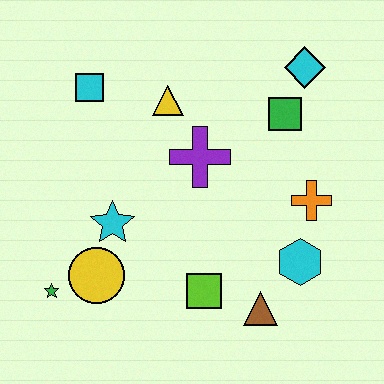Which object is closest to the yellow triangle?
The purple cross is closest to the yellow triangle.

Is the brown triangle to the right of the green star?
Yes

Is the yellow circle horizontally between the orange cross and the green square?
No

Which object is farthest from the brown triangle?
The cyan square is farthest from the brown triangle.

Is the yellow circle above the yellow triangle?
No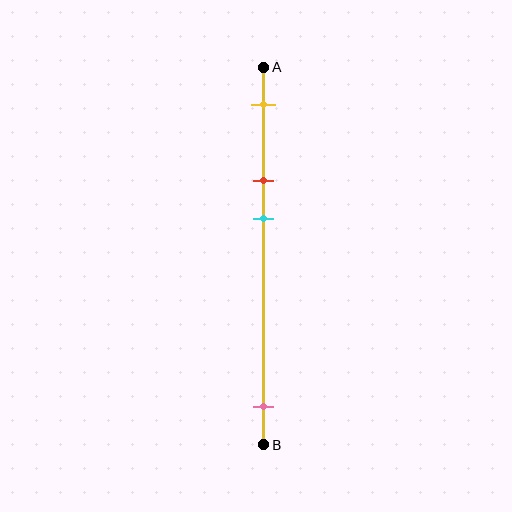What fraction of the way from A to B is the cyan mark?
The cyan mark is approximately 40% (0.4) of the way from A to B.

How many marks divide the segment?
There are 4 marks dividing the segment.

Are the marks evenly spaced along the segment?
No, the marks are not evenly spaced.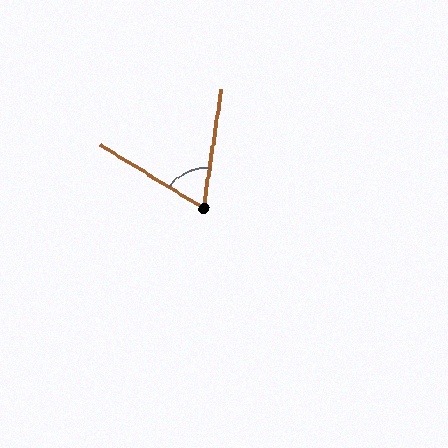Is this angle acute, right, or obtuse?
It is acute.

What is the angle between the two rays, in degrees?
Approximately 67 degrees.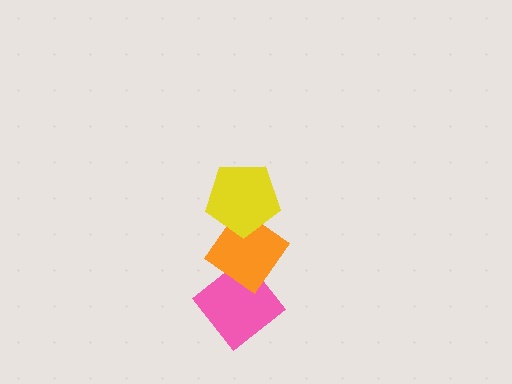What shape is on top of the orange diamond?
The yellow pentagon is on top of the orange diamond.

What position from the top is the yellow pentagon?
The yellow pentagon is 1st from the top.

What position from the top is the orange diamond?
The orange diamond is 2nd from the top.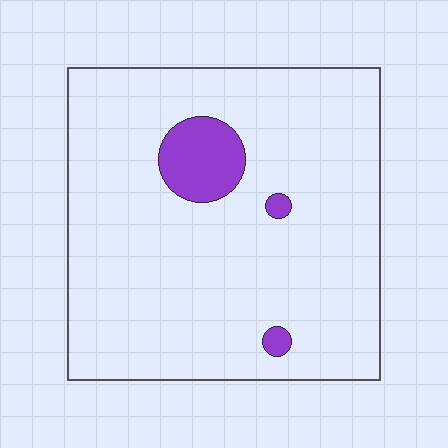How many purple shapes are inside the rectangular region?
3.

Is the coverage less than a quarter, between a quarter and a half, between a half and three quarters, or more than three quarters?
Less than a quarter.